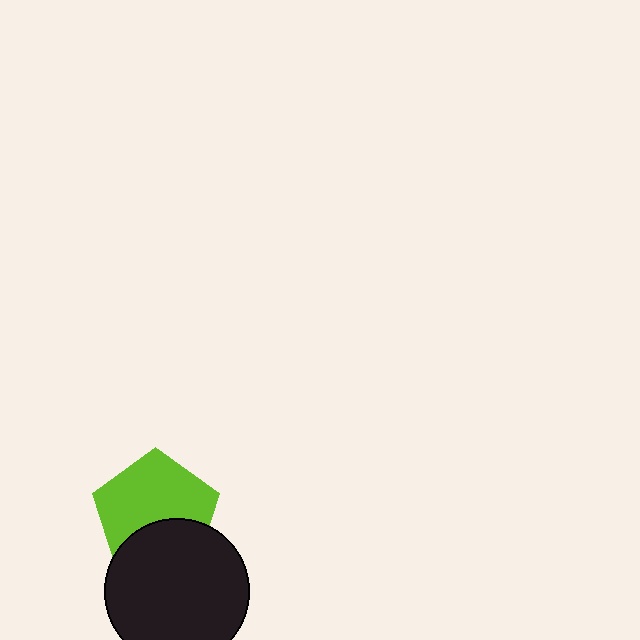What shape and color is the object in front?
The object in front is a black circle.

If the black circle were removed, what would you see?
You would see the complete lime pentagon.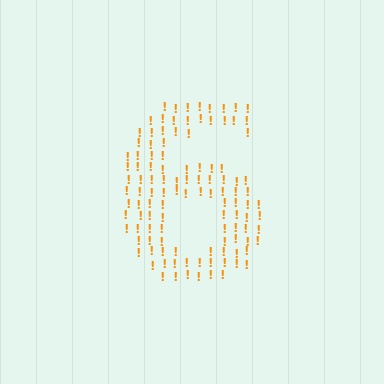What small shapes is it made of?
It is made of small exclamation marks.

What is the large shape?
The large shape is the digit 6.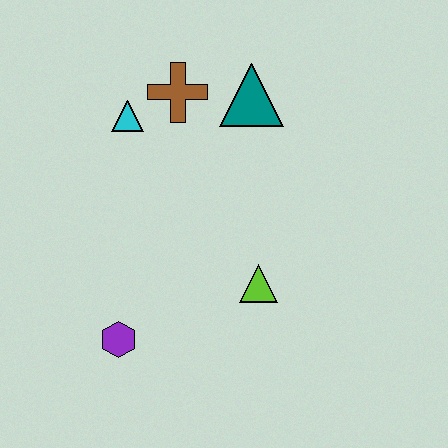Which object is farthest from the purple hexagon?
The teal triangle is farthest from the purple hexagon.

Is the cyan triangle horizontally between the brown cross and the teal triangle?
No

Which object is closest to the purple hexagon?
The lime triangle is closest to the purple hexagon.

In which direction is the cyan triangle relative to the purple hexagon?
The cyan triangle is above the purple hexagon.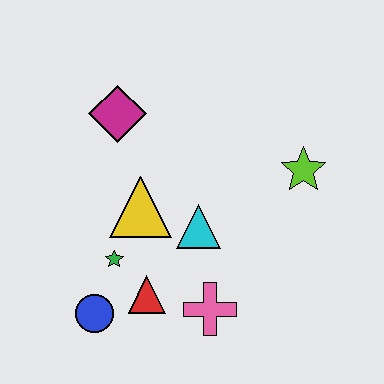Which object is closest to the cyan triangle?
The yellow triangle is closest to the cyan triangle.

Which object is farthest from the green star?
The lime star is farthest from the green star.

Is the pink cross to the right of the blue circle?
Yes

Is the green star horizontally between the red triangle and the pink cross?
No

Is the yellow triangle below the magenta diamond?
Yes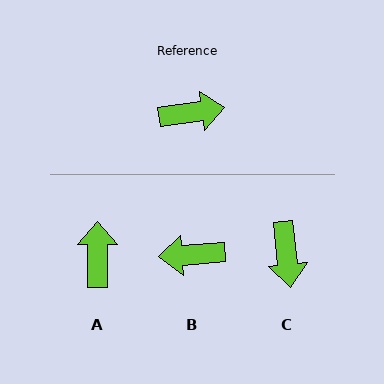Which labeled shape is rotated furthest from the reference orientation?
B, about 176 degrees away.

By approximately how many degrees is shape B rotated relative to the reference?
Approximately 176 degrees counter-clockwise.